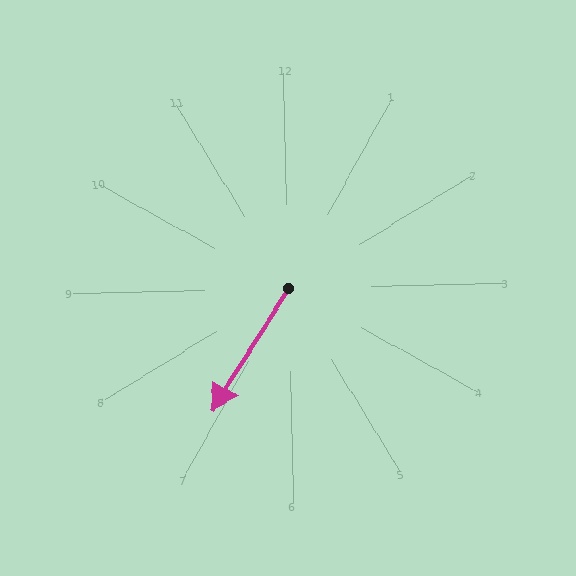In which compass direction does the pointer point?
Southwest.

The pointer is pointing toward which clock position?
Roughly 7 o'clock.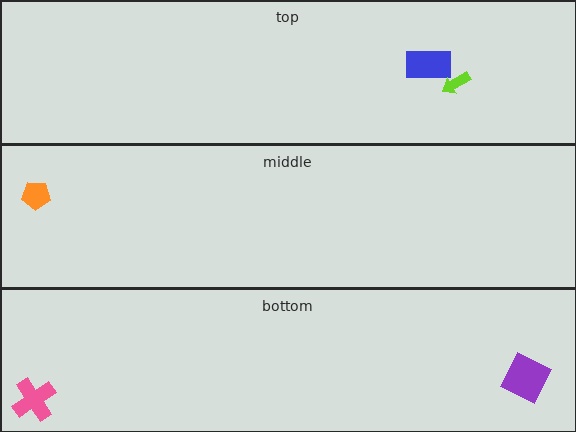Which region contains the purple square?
The bottom region.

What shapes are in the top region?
The blue rectangle, the lime arrow.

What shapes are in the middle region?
The orange pentagon.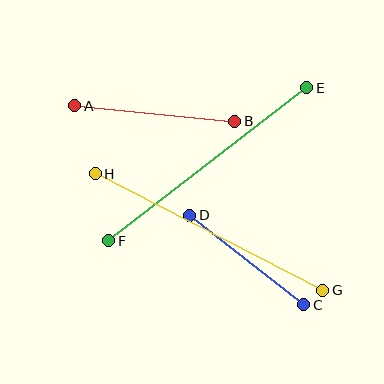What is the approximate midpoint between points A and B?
The midpoint is at approximately (155, 114) pixels.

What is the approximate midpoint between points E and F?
The midpoint is at approximately (208, 164) pixels.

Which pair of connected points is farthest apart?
Points G and H are farthest apart.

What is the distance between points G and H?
The distance is approximately 256 pixels.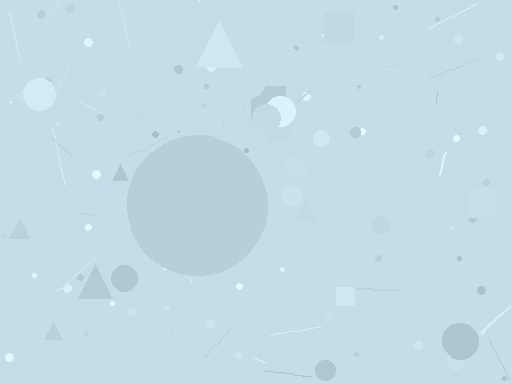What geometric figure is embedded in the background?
A circle is embedded in the background.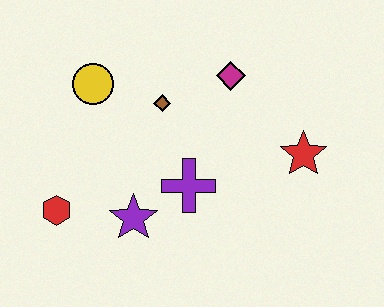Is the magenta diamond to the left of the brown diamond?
No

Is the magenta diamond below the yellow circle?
No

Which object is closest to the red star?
The magenta diamond is closest to the red star.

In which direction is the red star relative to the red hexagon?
The red star is to the right of the red hexagon.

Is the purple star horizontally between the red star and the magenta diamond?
No